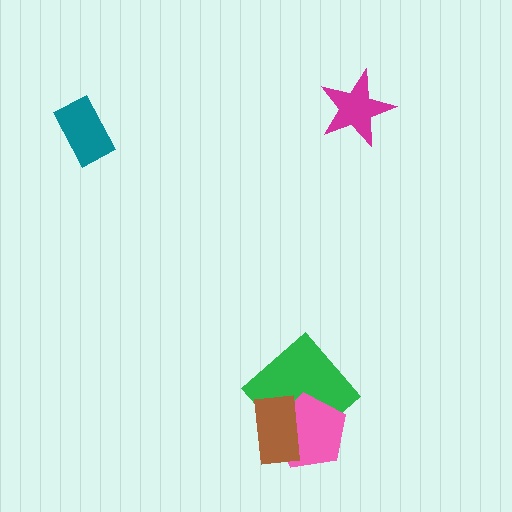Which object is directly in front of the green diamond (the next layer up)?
The pink pentagon is directly in front of the green diamond.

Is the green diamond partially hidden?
Yes, it is partially covered by another shape.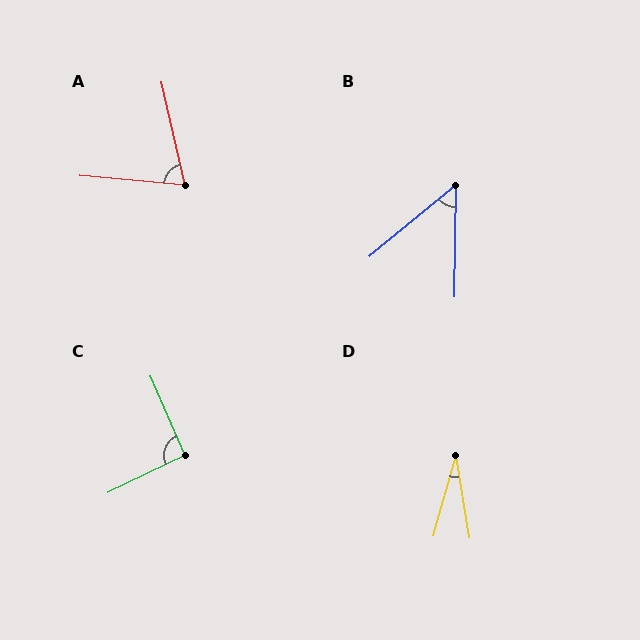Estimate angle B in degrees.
Approximately 50 degrees.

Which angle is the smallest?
D, at approximately 25 degrees.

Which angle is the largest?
C, at approximately 92 degrees.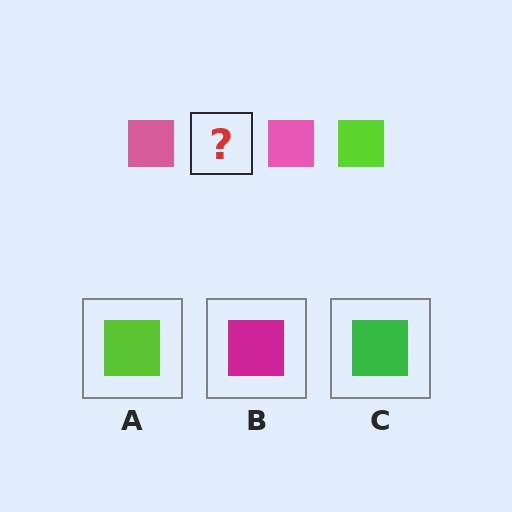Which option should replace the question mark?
Option A.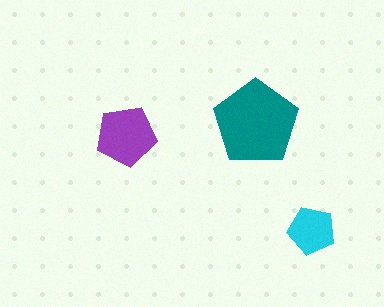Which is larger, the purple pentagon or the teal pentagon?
The teal one.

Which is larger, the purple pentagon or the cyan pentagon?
The purple one.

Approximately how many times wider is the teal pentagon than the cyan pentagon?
About 2 times wider.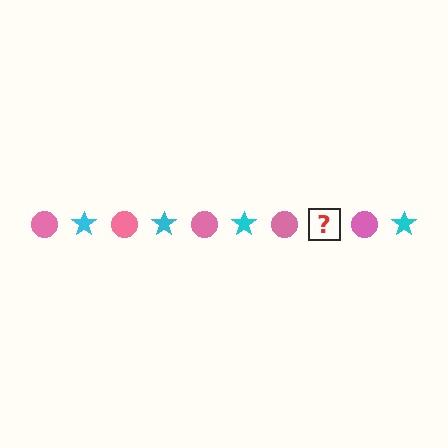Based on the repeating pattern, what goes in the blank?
The blank should be a cyan star.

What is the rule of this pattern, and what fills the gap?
The rule is that the pattern alternates between pink circle and cyan star. The gap should be filled with a cyan star.